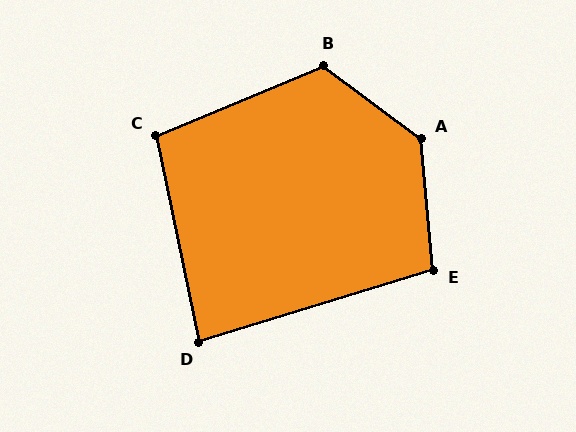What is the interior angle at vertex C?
Approximately 101 degrees (obtuse).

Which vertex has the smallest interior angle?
D, at approximately 85 degrees.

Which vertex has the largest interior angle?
A, at approximately 131 degrees.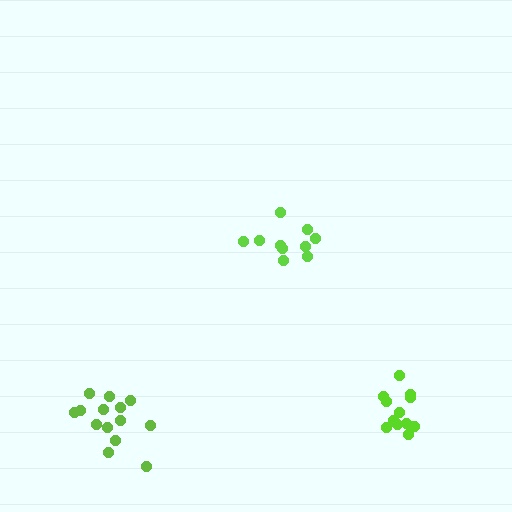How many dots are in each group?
Group 1: 10 dots, Group 2: 14 dots, Group 3: 12 dots (36 total).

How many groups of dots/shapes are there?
There are 3 groups.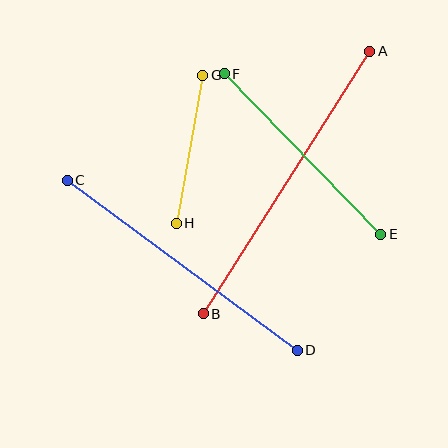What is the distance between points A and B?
The distance is approximately 311 pixels.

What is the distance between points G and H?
The distance is approximately 150 pixels.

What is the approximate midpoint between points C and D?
The midpoint is at approximately (182, 265) pixels.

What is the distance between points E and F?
The distance is approximately 224 pixels.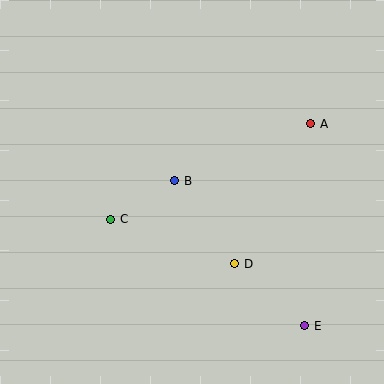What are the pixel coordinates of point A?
Point A is at (311, 124).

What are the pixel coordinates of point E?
Point E is at (305, 326).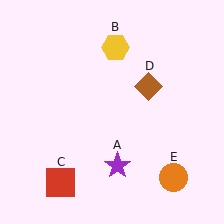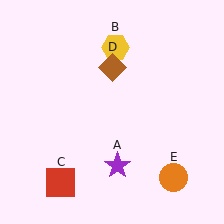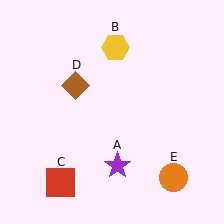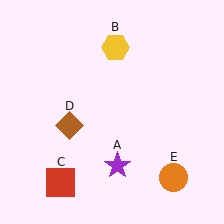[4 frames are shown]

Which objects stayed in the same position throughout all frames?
Purple star (object A) and yellow hexagon (object B) and red square (object C) and orange circle (object E) remained stationary.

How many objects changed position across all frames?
1 object changed position: brown diamond (object D).